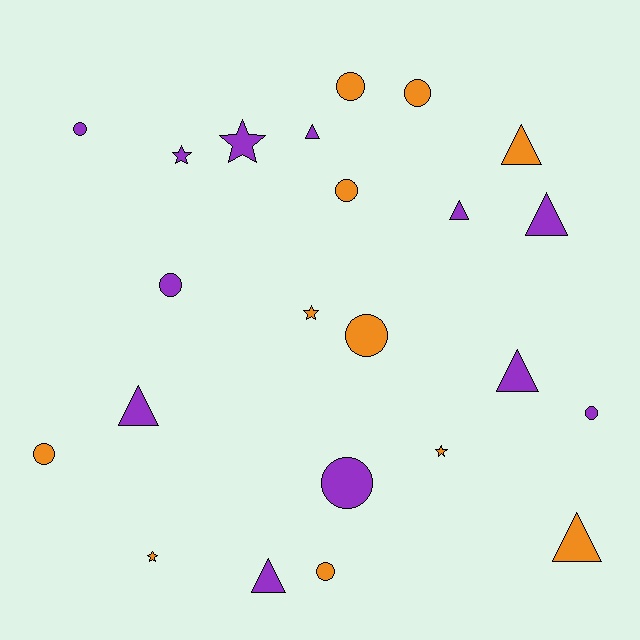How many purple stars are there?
There are 2 purple stars.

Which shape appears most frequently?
Circle, with 10 objects.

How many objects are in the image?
There are 23 objects.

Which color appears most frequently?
Purple, with 12 objects.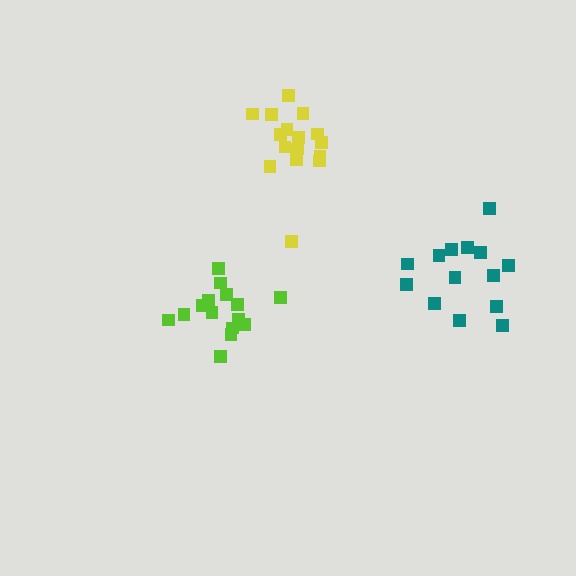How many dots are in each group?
Group 1: 14 dots, Group 2: 15 dots, Group 3: 16 dots (45 total).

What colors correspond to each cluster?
The clusters are colored: teal, lime, yellow.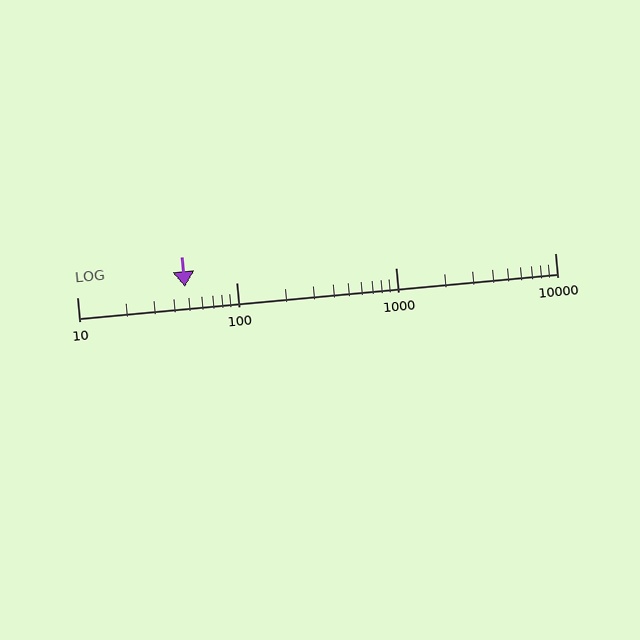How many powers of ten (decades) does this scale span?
The scale spans 3 decades, from 10 to 10000.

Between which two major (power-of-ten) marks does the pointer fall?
The pointer is between 10 and 100.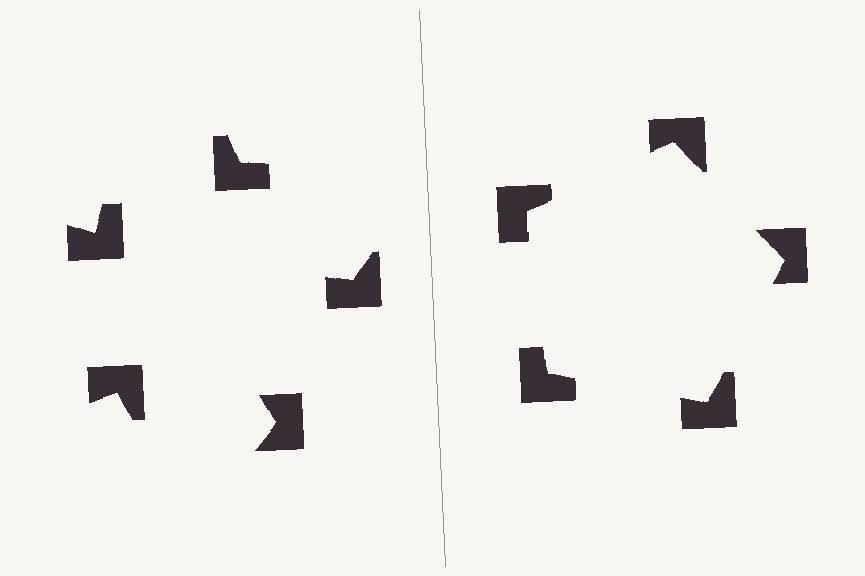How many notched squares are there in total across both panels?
10 — 5 on each side.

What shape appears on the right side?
An illusory pentagon.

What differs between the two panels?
The notched squares are positioned identically on both sides; only the wedge orientations differ. On the right they align to a pentagon; on the left they are misaligned.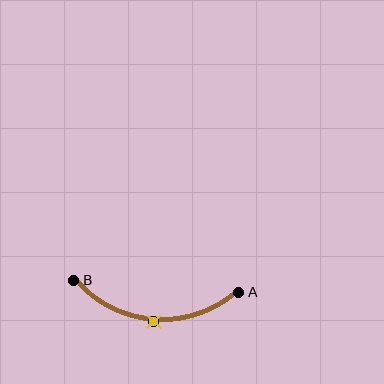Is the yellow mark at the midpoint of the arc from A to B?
Yes. The yellow mark lies on the arc at equal arc-length from both A and B — it is the arc midpoint.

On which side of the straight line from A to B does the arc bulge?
The arc bulges below the straight line connecting A and B.